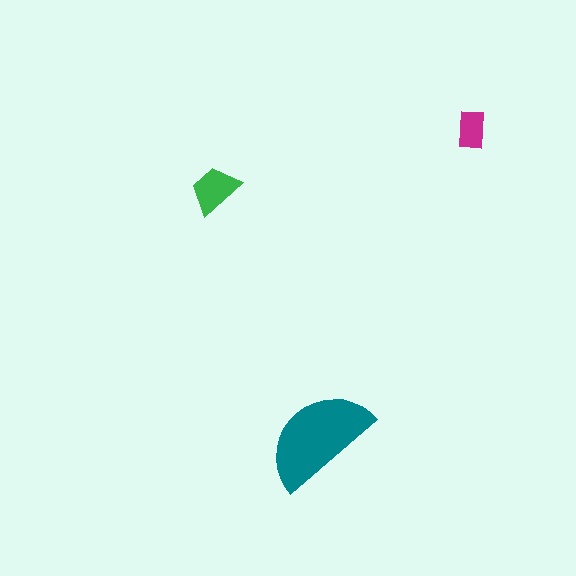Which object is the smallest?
The magenta rectangle.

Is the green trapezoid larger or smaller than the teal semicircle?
Smaller.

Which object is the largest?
The teal semicircle.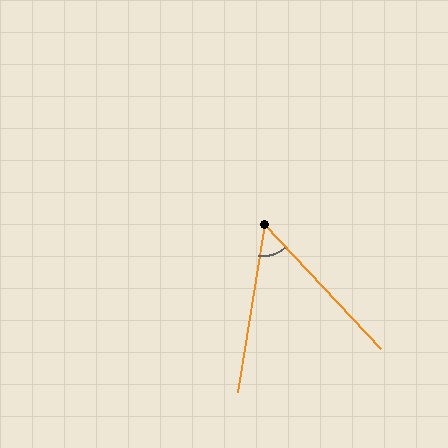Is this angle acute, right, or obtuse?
It is acute.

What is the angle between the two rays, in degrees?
Approximately 52 degrees.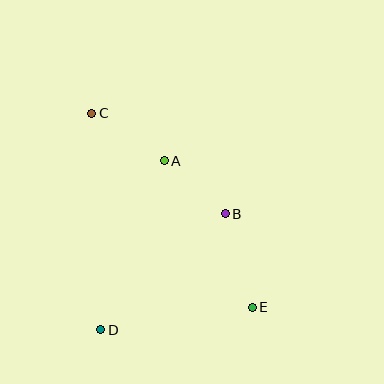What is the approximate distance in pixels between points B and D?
The distance between B and D is approximately 170 pixels.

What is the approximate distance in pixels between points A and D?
The distance between A and D is approximately 181 pixels.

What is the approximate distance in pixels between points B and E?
The distance between B and E is approximately 97 pixels.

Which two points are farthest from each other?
Points C and E are farthest from each other.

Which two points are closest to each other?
Points A and B are closest to each other.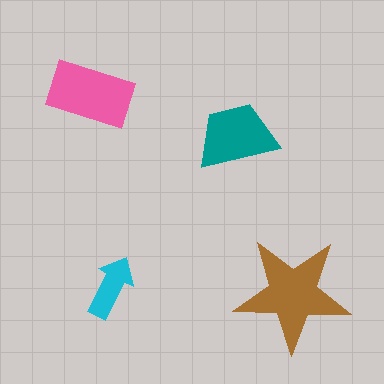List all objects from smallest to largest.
The cyan arrow, the teal trapezoid, the pink rectangle, the brown star.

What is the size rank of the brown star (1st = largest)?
1st.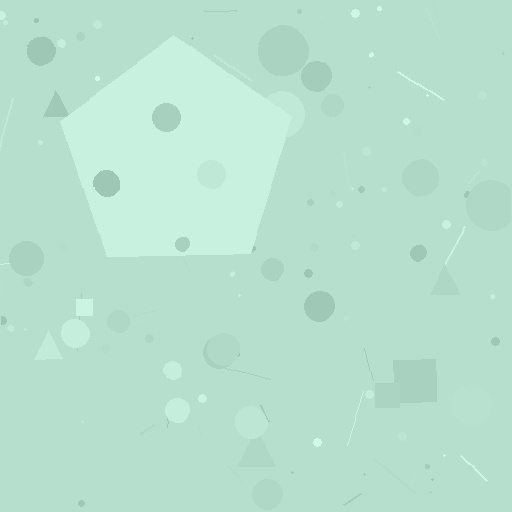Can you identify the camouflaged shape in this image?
The camouflaged shape is a pentagon.